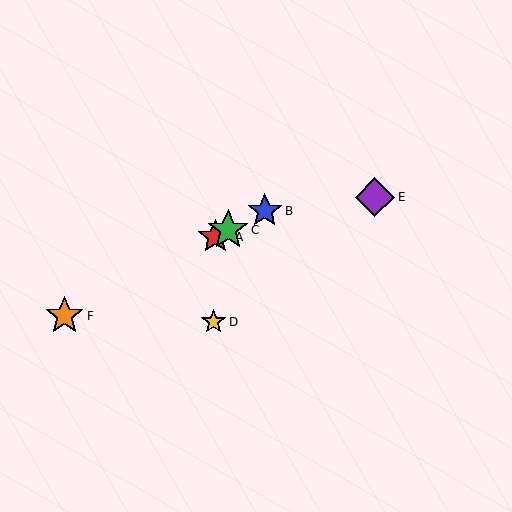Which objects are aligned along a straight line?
Objects A, B, C, F are aligned along a straight line.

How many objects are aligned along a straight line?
4 objects (A, B, C, F) are aligned along a straight line.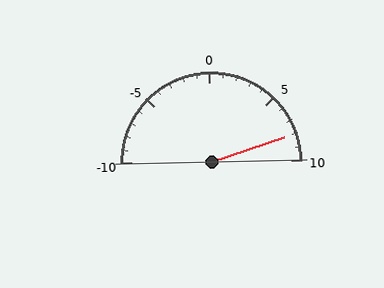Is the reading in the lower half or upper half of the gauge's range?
The reading is in the upper half of the range (-10 to 10).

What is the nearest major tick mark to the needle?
The nearest major tick mark is 10.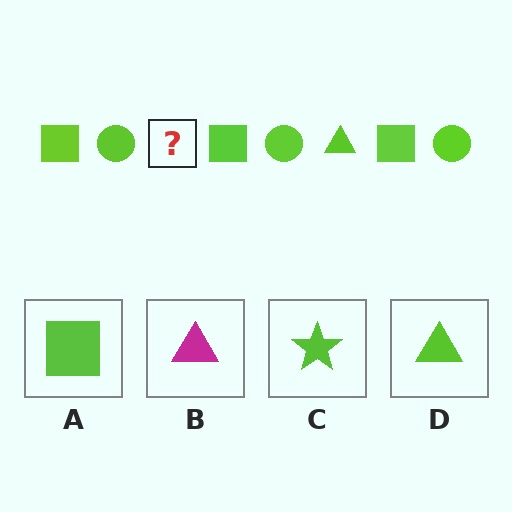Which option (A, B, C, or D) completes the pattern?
D.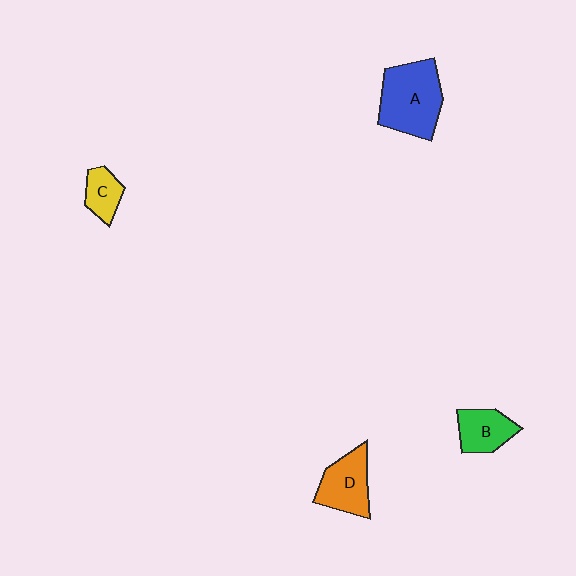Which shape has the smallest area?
Shape C (yellow).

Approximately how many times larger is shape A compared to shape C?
Approximately 2.5 times.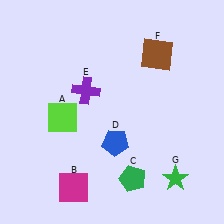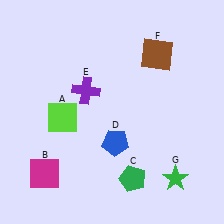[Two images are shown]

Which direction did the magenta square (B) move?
The magenta square (B) moved left.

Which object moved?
The magenta square (B) moved left.